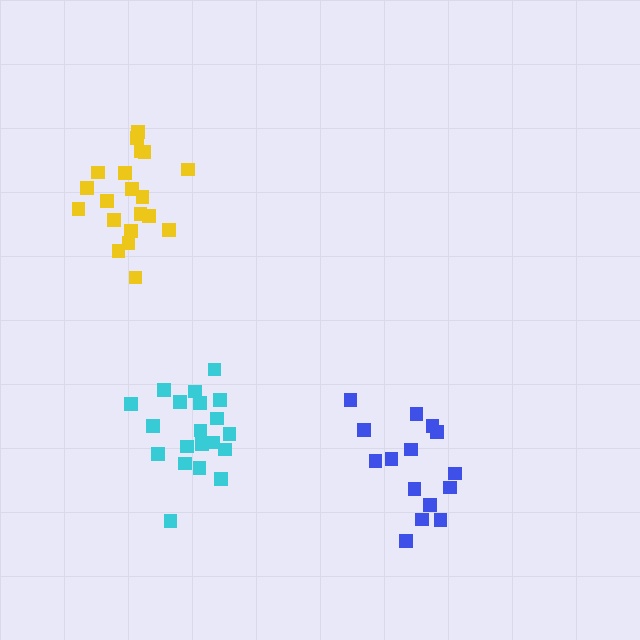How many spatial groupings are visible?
There are 3 spatial groupings.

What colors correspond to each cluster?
The clusters are colored: blue, yellow, cyan.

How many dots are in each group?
Group 1: 15 dots, Group 2: 20 dots, Group 3: 20 dots (55 total).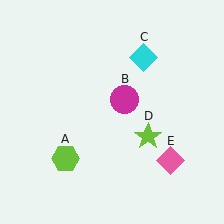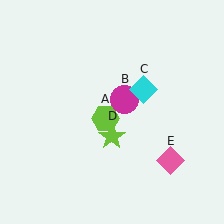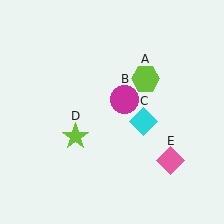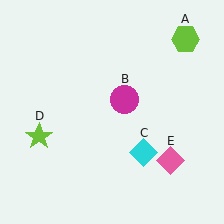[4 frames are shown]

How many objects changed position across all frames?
3 objects changed position: lime hexagon (object A), cyan diamond (object C), lime star (object D).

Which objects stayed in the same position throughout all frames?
Magenta circle (object B) and pink diamond (object E) remained stationary.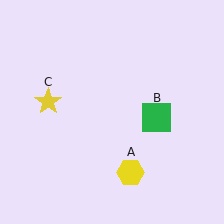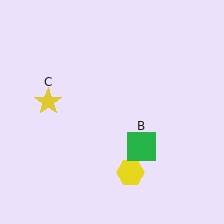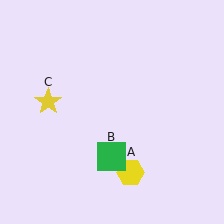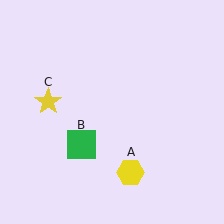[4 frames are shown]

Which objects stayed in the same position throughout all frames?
Yellow hexagon (object A) and yellow star (object C) remained stationary.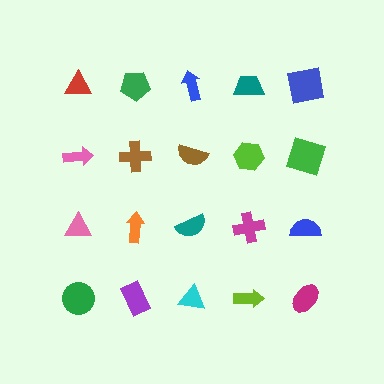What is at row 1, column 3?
A blue arrow.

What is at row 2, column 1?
A pink arrow.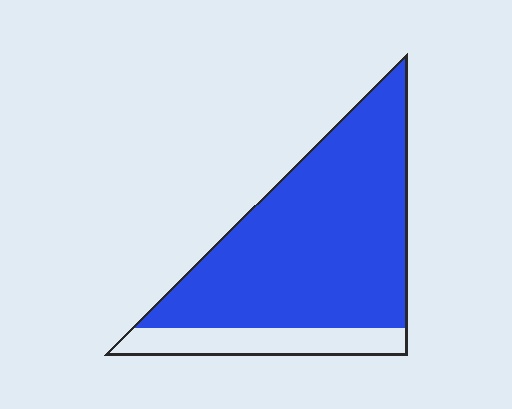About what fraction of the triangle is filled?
About five sixths (5/6).